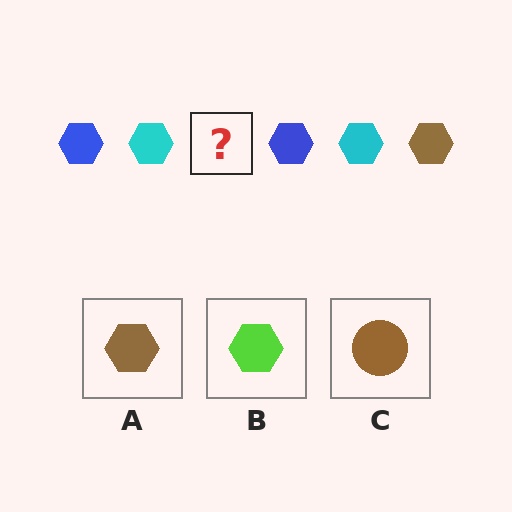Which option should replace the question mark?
Option A.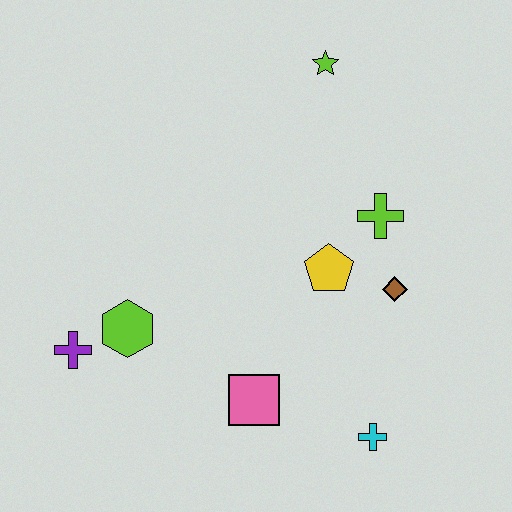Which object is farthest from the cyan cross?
The lime star is farthest from the cyan cross.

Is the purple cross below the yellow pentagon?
Yes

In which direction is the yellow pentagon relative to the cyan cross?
The yellow pentagon is above the cyan cross.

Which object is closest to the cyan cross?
The pink square is closest to the cyan cross.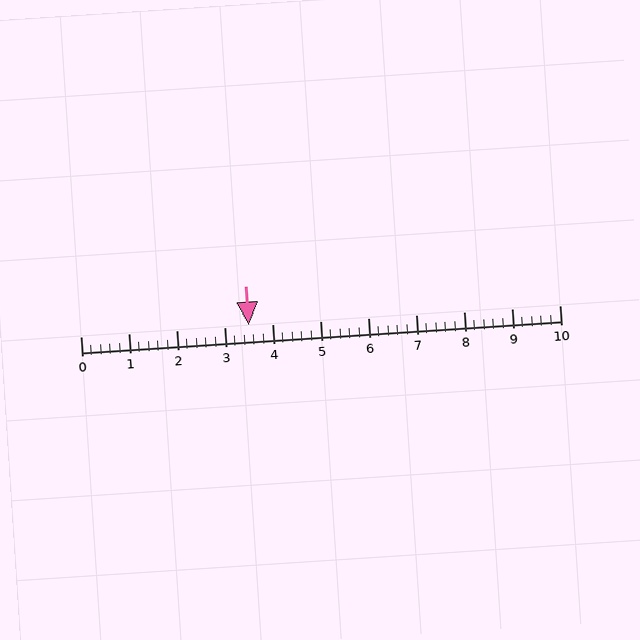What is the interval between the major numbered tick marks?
The major tick marks are spaced 1 units apart.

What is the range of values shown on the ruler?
The ruler shows values from 0 to 10.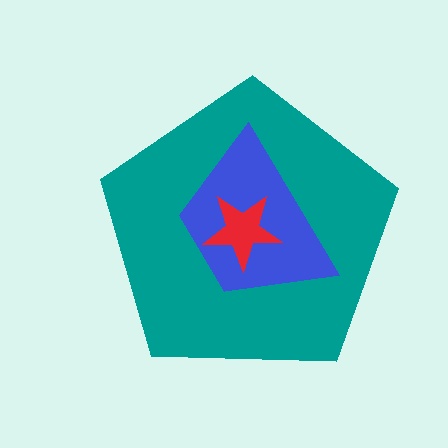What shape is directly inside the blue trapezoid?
The red star.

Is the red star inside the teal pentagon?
Yes.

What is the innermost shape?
The red star.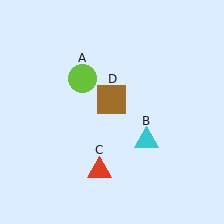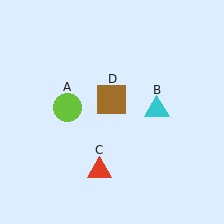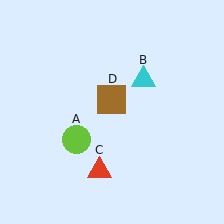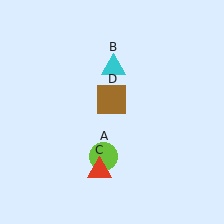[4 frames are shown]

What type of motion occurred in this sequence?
The lime circle (object A), cyan triangle (object B) rotated counterclockwise around the center of the scene.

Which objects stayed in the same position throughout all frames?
Red triangle (object C) and brown square (object D) remained stationary.